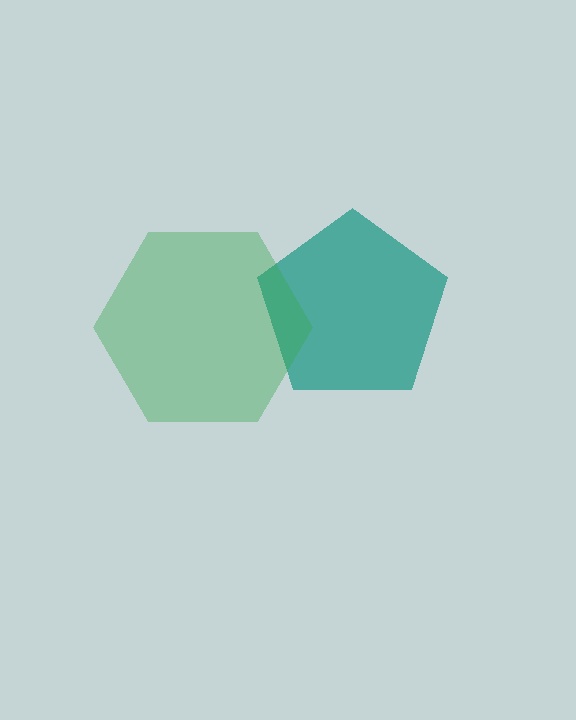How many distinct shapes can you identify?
There are 2 distinct shapes: a teal pentagon, a green hexagon.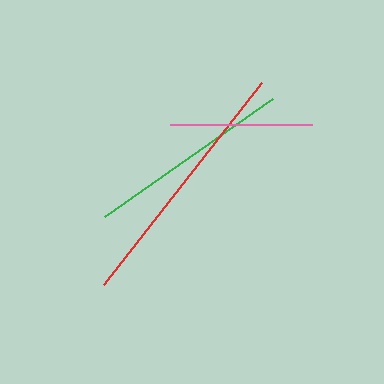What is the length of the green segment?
The green segment is approximately 206 pixels long.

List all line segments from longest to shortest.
From longest to shortest: red, green, pink.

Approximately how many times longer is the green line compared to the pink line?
The green line is approximately 1.5 times the length of the pink line.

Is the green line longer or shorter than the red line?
The red line is longer than the green line.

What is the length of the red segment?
The red segment is approximately 257 pixels long.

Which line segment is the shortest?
The pink line is the shortest at approximately 142 pixels.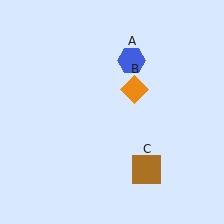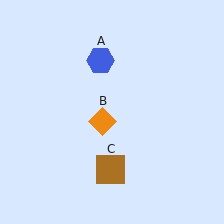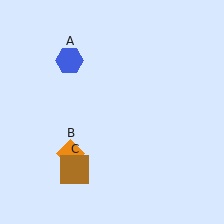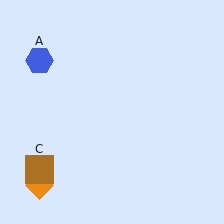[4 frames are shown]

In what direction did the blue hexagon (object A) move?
The blue hexagon (object A) moved left.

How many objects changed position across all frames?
3 objects changed position: blue hexagon (object A), orange diamond (object B), brown square (object C).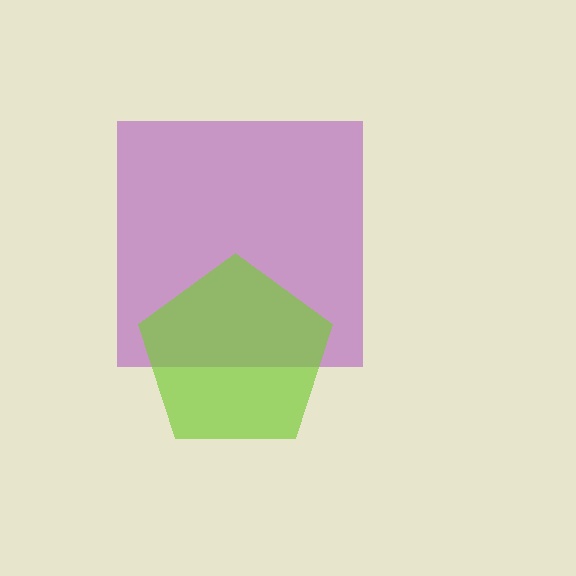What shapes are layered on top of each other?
The layered shapes are: a purple square, a lime pentagon.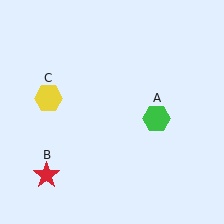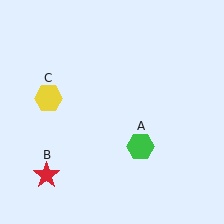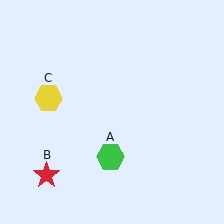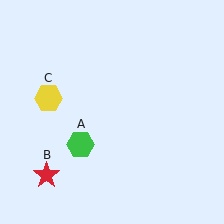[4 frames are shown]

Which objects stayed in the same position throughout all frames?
Red star (object B) and yellow hexagon (object C) remained stationary.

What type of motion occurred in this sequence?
The green hexagon (object A) rotated clockwise around the center of the scene.